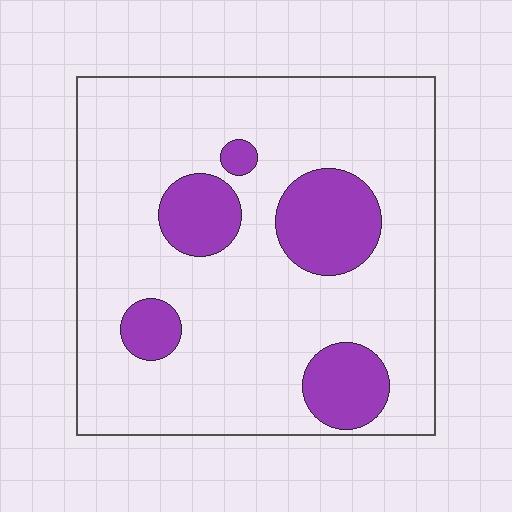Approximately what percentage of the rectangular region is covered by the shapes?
Approximately 20%.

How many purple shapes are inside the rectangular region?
5.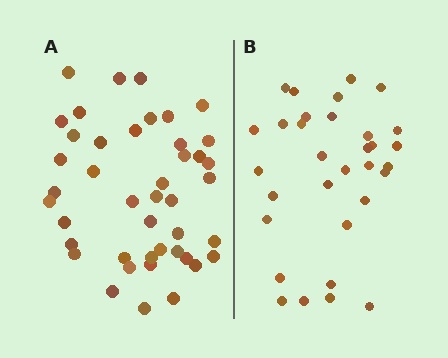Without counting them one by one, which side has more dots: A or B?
Region A (the left region) has more dots.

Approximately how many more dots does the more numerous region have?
Region A has roughly 12 or so more dots than region B.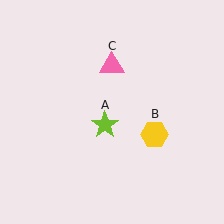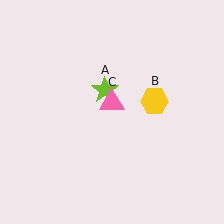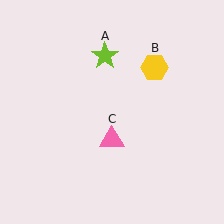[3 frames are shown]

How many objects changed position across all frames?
3 objects changed position: lime star (object A), yellow hexagon (object B), pink triangle (object C).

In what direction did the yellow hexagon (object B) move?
The yellow hexagon (object B) moved up.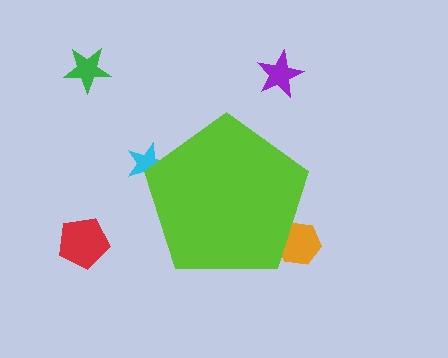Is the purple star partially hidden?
No, the purple star is fully visible.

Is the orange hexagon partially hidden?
Yes, the orange hexagon is partially hidden behind the lime pentagon.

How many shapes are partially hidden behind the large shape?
2 shapes are partially hidden.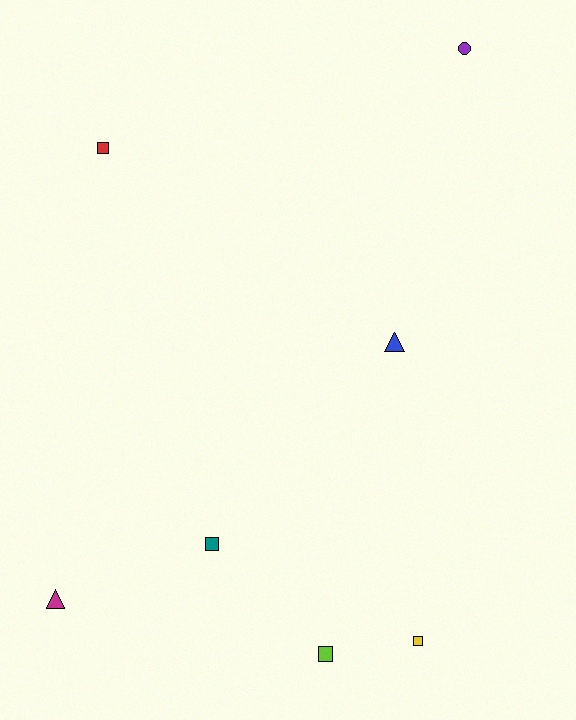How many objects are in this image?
There are 7 objects.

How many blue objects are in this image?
There is 1 blue object.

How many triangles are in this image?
There are 2 triangles.